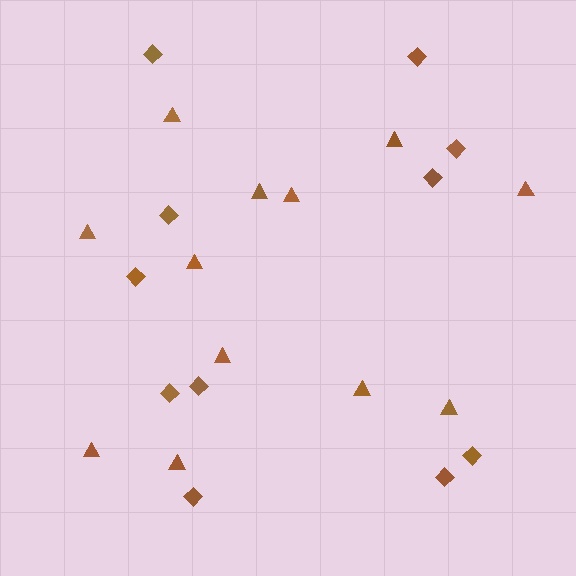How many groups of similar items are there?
There are 2 groups: one group of triangles (12) and one group of diamonds (11).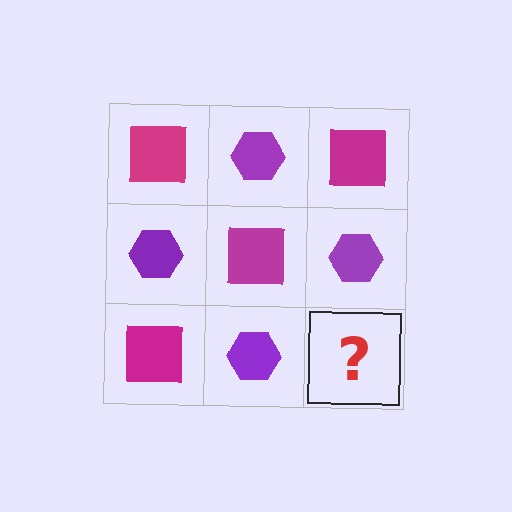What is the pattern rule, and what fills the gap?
The rule is that it alternates magenta square and purple hexagon in a checkerboard pattern. The gap should be filled with a magenta square.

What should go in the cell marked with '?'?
The missing cell should contain a magenta square.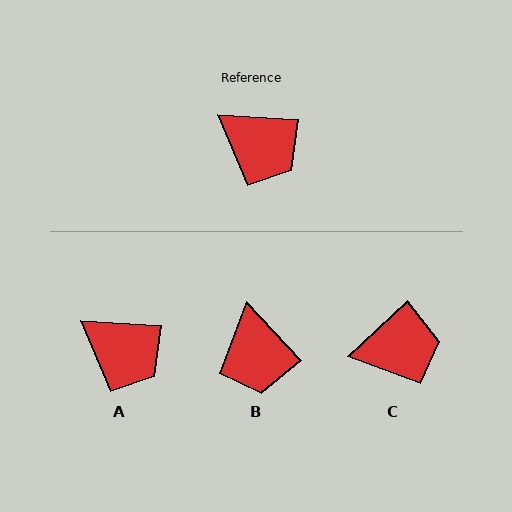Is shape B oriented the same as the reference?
No, it is off by about 43 degrees.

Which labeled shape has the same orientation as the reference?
A.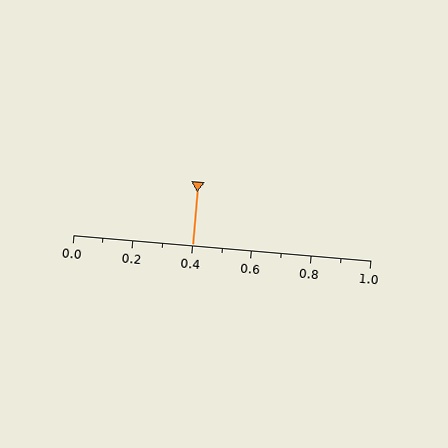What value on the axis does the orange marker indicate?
The marker indicates approximately 0.4.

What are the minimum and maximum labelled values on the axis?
The axis runs from 0.0 to 1.0.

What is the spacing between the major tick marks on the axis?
The major ticks are spaced 0.2 apart.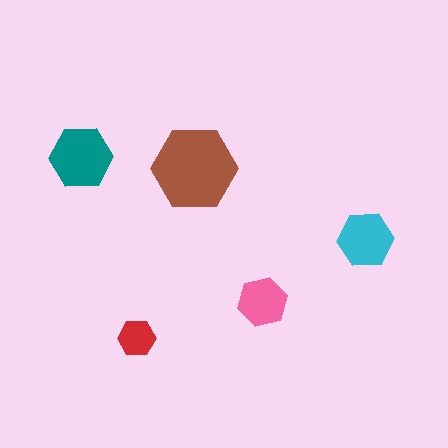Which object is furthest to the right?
The cyan hexagon is rightmost.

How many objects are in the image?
There are 5 objects in the image.